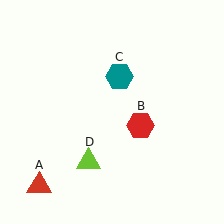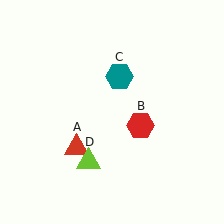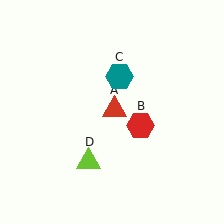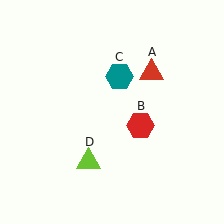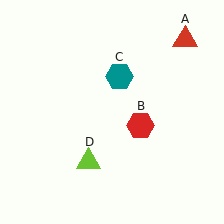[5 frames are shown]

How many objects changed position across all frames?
1 object changed position: red triangle (object A).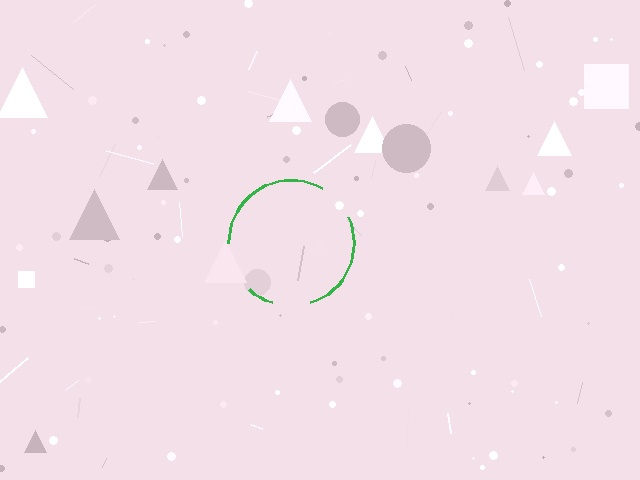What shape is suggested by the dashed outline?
The dashed outline suggests a circle.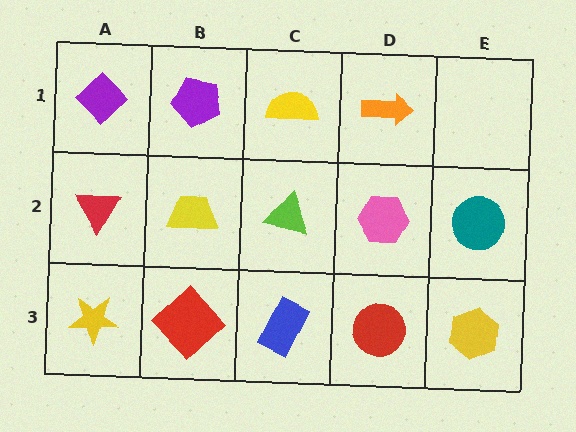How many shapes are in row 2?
5 shapes.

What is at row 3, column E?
A yellow hexagon.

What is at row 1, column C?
A yellow semicircle.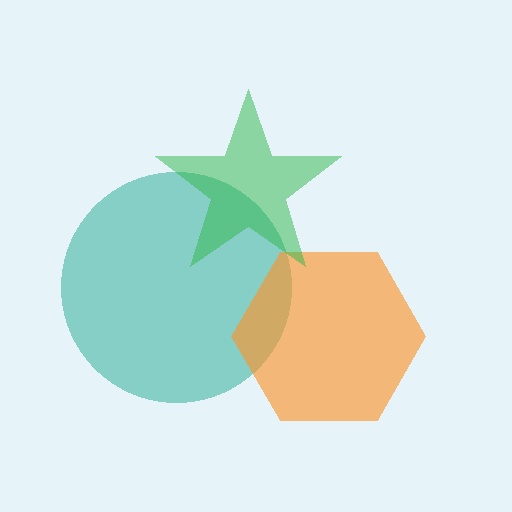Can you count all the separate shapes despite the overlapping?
Yes, there are 3 separate shapes.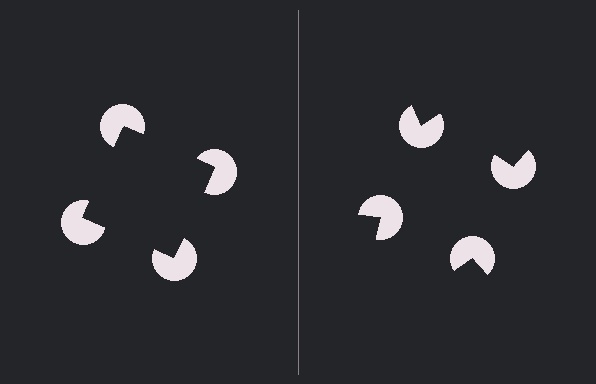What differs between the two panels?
The pac-man discs are positioned identically on both sides; only the wedge orientations differ. On the left they align to a square; on the right they are misaligned.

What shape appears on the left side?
An illusory square.